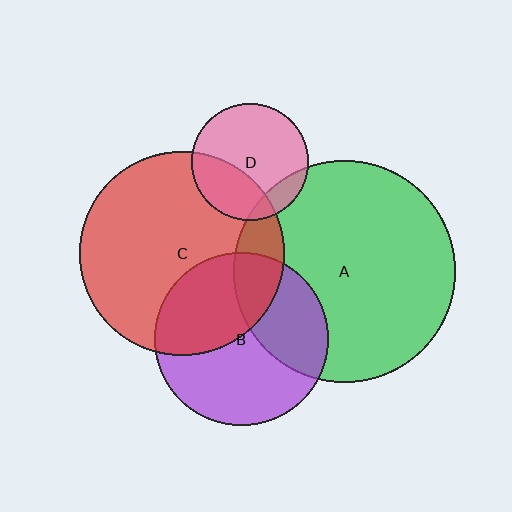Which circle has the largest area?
Circle A (green).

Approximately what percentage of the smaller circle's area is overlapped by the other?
Approximately 30%.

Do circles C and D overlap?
Yes.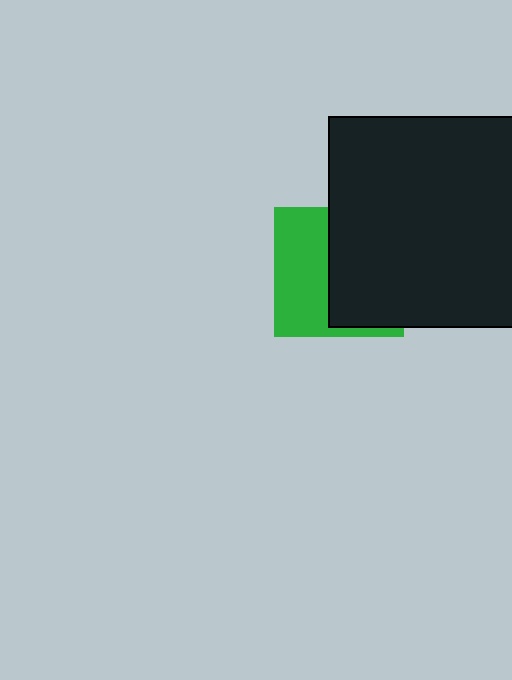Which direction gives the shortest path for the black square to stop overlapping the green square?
Moving right gives the shortest separation.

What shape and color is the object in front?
The object in front is a black square.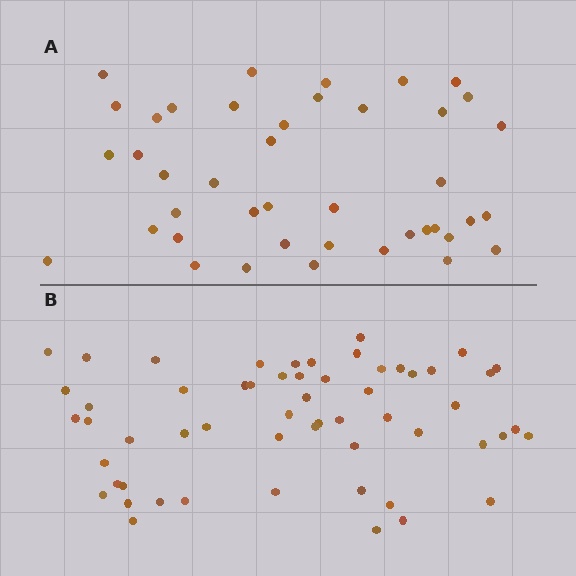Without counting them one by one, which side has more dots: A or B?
Region B (the bottom region) has more dots.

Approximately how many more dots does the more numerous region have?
Region B has approximately 15 more dots than region A.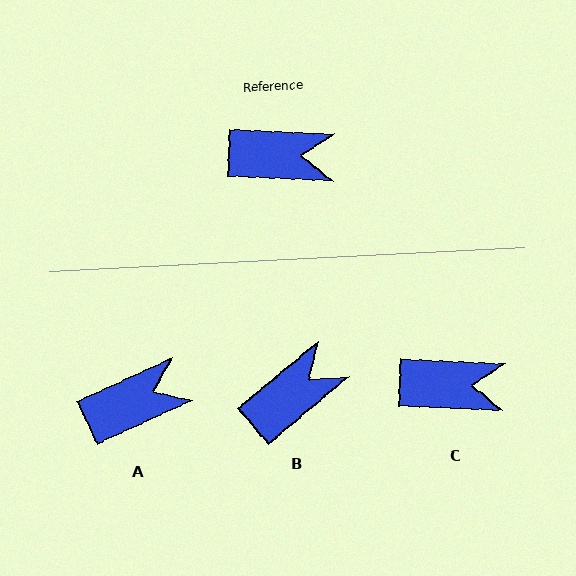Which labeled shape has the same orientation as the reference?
C.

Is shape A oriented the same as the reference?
No, it is off by about 27 degrees.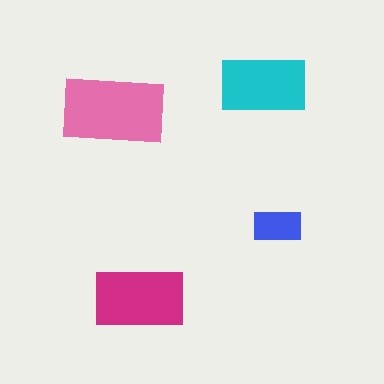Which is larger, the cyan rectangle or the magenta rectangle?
The magenta one.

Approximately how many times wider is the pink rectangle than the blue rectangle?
About 2 times wider.